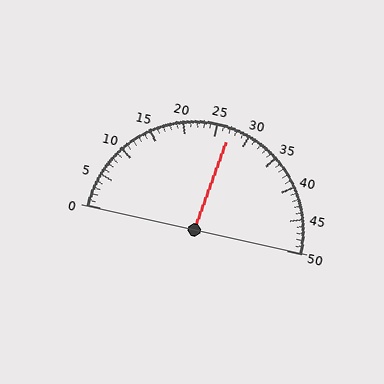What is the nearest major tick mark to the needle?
The nearest major tick mark is 25.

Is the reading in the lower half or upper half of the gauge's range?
The reading is in the upper half of the range (0 to 50).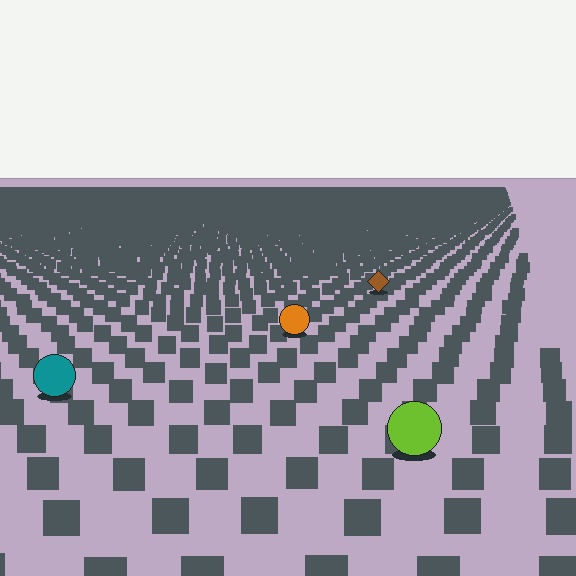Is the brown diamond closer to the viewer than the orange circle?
No. The orange circle is closer — you can tell from the texture gradient: the ground texture is coarser near it.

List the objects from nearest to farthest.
From nearest to farthest: the lime circle, the teal circle, the orange circle, the brown diamond.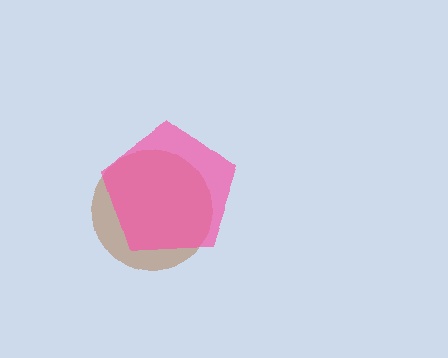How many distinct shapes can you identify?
There are 2 distinct shapes: a brown circle, a pink pentagon.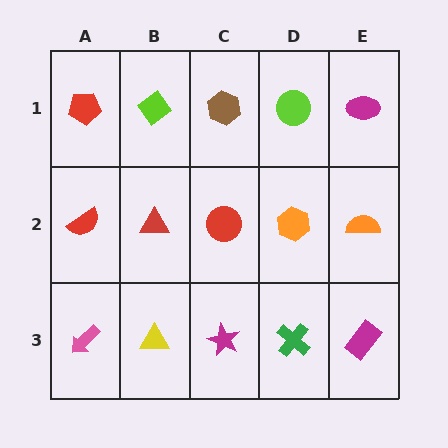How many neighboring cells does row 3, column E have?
2.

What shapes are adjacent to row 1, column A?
A red semicircle (row 2, column A), a lime diamond (row 1, column B).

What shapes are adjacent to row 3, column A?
A red semicircle (row 2, column A), a yellow triangle (row 3, column B).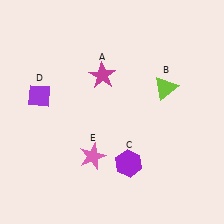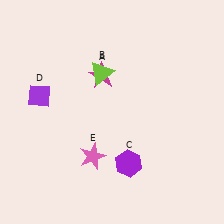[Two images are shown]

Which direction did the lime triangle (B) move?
The lime triangle (B) moved left.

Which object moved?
The lime triangle (B) moved left.